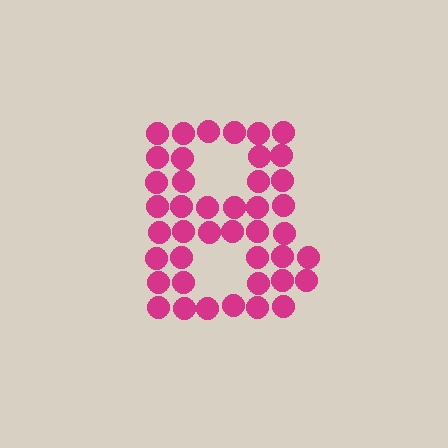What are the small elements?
The small elements are circles.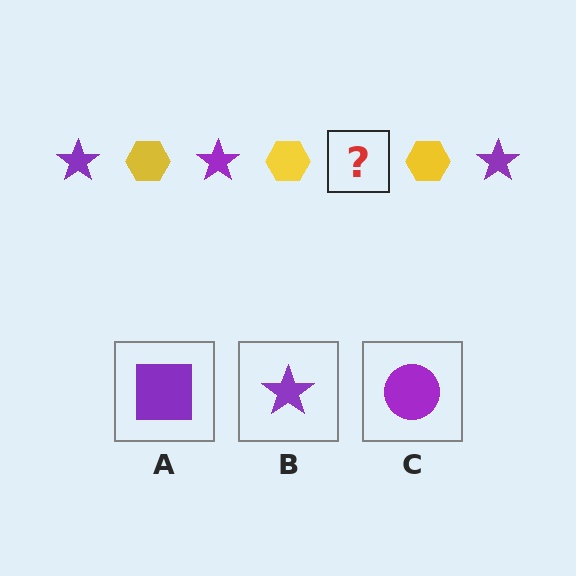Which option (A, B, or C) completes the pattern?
B.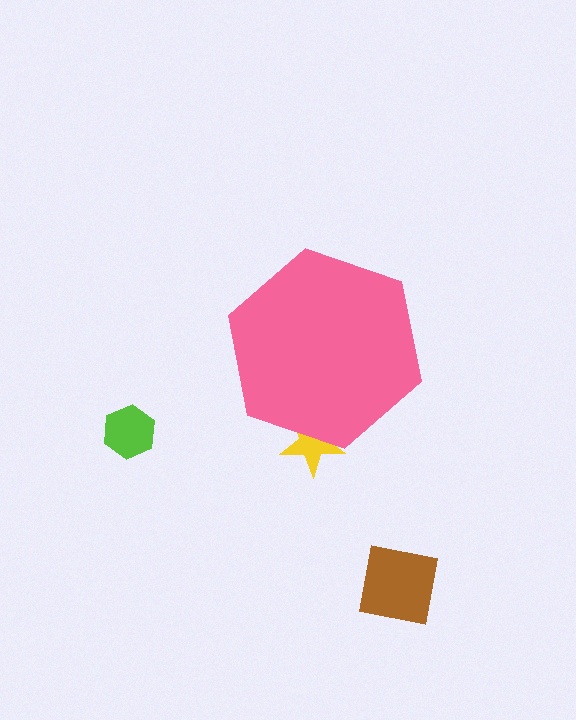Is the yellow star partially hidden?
Yes, the yellow star is partially hidden behind the pink hexagon.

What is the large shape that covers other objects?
A pink hexagon.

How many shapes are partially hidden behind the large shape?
1 shape is partially hidden.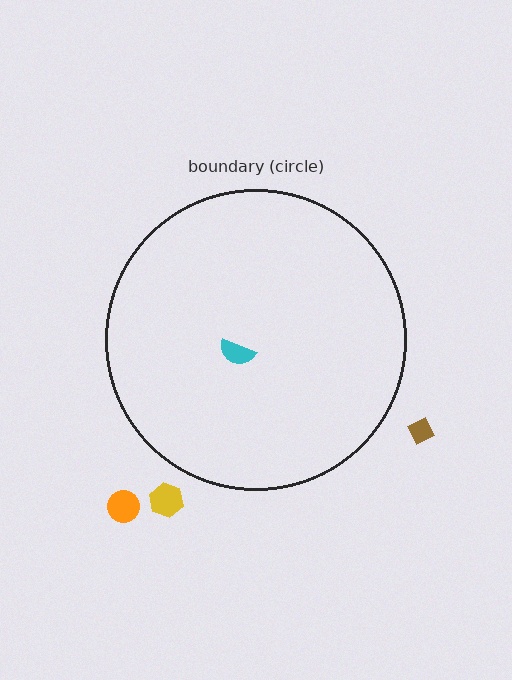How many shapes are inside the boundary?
1 inside, 3 outside.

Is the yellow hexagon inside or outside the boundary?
Outside.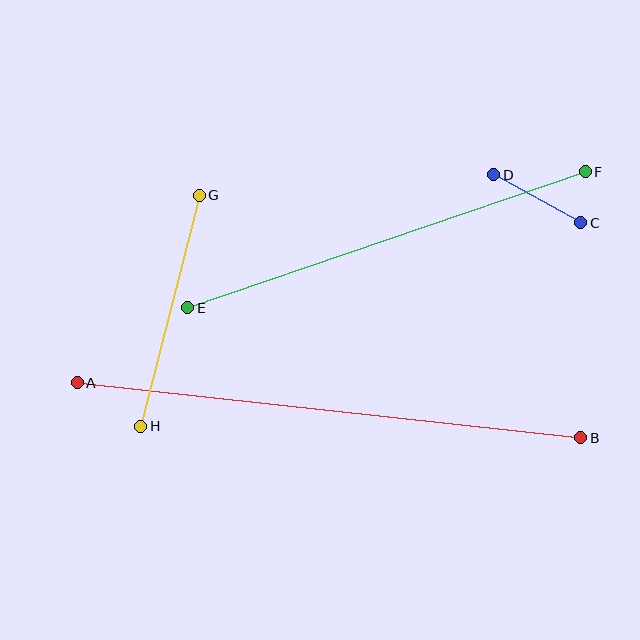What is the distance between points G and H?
The distance is approximately 239 pixels.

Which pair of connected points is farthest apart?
Points A and B are farthest apart.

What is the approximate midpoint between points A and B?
The midpoint is at approximately (329, 410) pixels.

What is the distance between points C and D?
The distance is approximately 100 pixels.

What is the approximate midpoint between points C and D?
The midpoint is at approximately (537, 199) pixels.